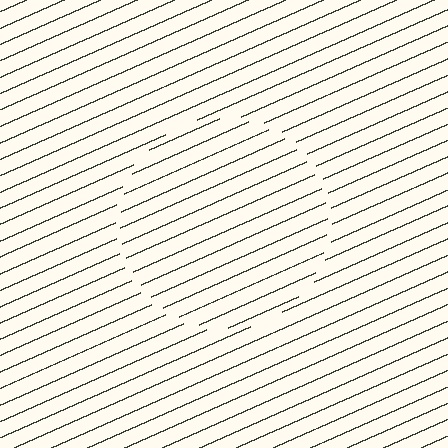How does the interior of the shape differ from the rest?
The interior of the shape contains the same grating, shifted by half a period — the contour is defined by the phase discontinuity where line-ends from the inner and outer gratings abut.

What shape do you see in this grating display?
An illusory circle. The interior of the shape contains the same grating, shifted by half a period — the contour is defined by the phase discontinuity where line-ends from the inner and outer gratings abut.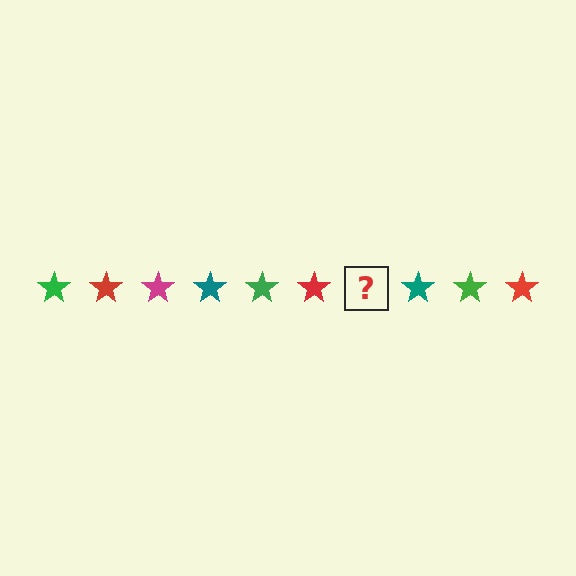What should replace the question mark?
The question mark should be replaced with a magenta star.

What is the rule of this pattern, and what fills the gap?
The rule is that the pattern cycles through green, red, magenta, teal stars. The gap should be filled with a magenta star.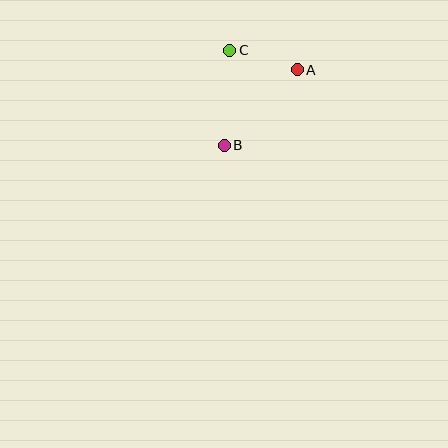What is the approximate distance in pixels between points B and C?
The distance between B and C is approximately 95 pixels.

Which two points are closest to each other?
Points A and C are closest to each other.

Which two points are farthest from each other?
Points A and B are farthest from each other.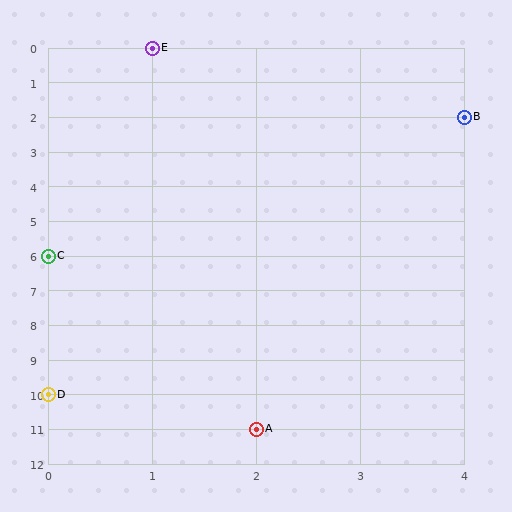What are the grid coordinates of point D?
Point D is at grid coordinates (0, 10).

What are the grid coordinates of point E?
Point E is at grid coordinates (1, 0).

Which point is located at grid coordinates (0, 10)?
Point D is at (0, 10).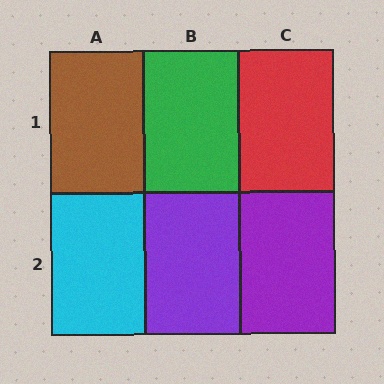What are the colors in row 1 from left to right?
Brown, green, red.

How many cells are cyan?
1 cell is cyan.